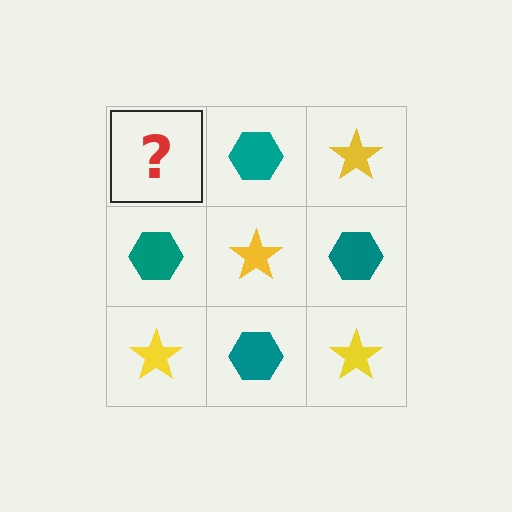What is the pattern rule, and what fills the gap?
The rule is that it alternates yellow star and teal hexagon in a checkerboard pattern. The gap should be filled with a yellow star.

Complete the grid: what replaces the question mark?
The question mark should be replaced with a yellow star.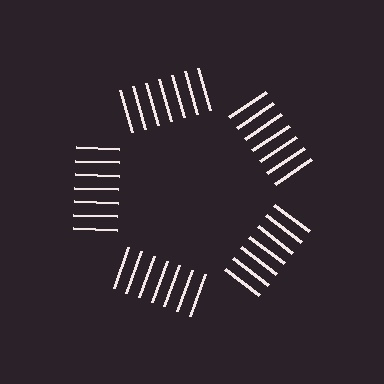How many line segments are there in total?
35 — 7 along each of the 5 edges.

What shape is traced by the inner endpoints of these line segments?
An illusory pentagon — the line segments terminate on its edges but no continuous stroke is drawn.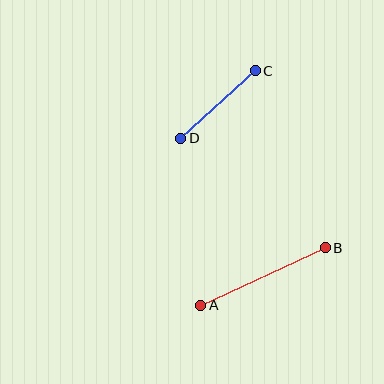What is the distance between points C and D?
The distance is approximately 100 pixels.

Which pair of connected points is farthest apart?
Points A and B are farthest apart.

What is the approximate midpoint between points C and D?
The midpoint is at approximately (218, 105) pixels.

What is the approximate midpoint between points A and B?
The midpoint is at approximately (263, 276) pixels.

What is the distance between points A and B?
The distance is approximately 137 pixels.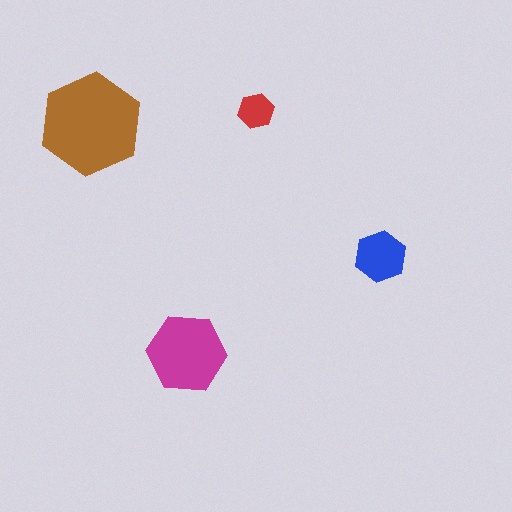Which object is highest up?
The red hexagon is topmost.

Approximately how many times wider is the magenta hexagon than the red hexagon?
About 2 times wider.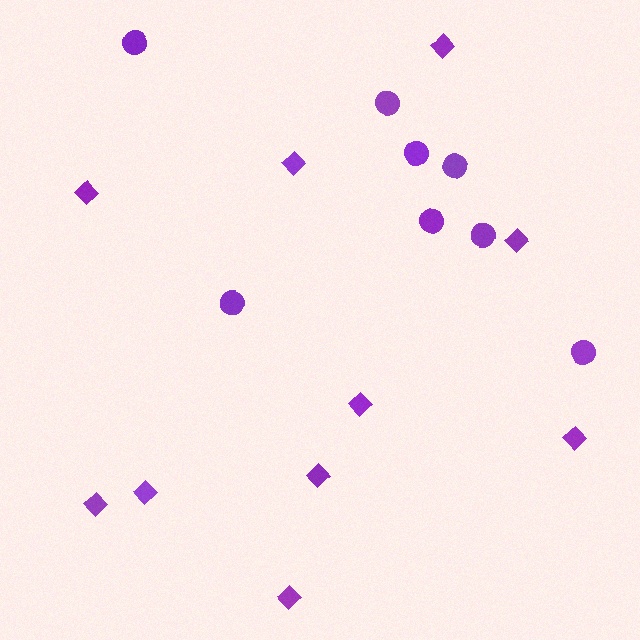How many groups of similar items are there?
There are 2 groups: one group of circles (8) and one group of diamonds (10).